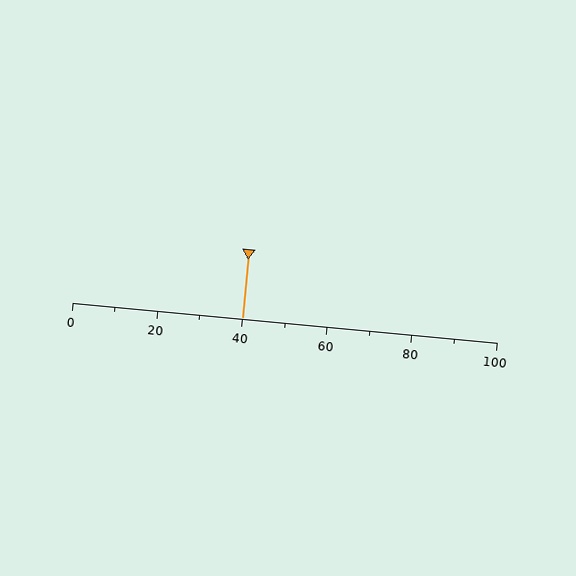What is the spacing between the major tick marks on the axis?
The major ticks are spaced 20 apart.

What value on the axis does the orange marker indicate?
The marker indicates approximately 40.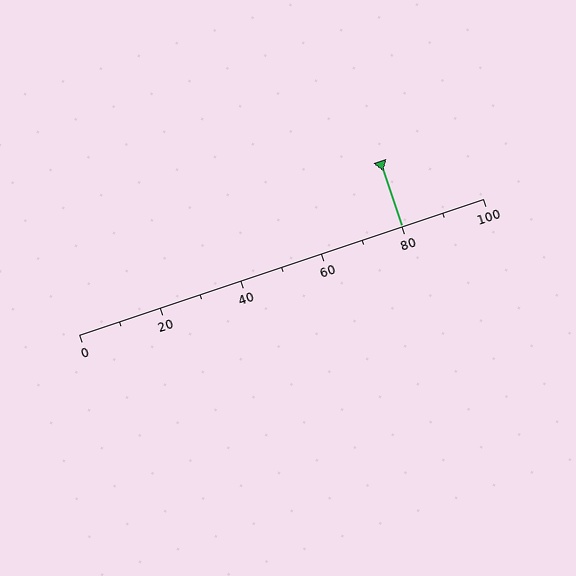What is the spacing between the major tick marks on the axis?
The major ticks are spaced 20 apart.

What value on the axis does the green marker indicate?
The marker indicates approximately 80.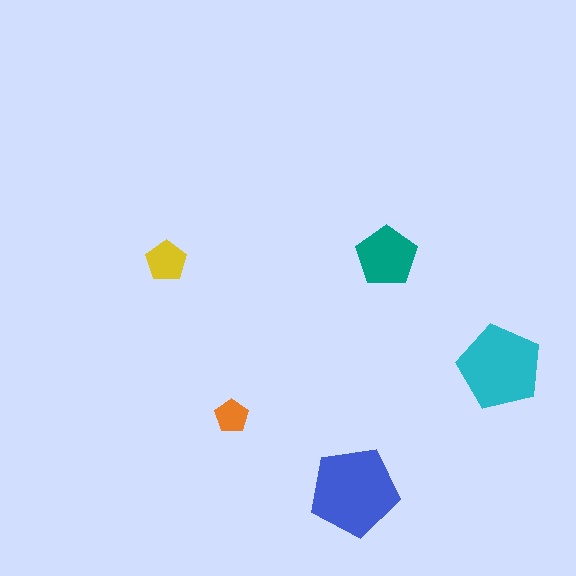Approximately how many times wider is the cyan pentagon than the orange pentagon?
About 2.5 times wider.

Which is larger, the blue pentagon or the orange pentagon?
The blue one.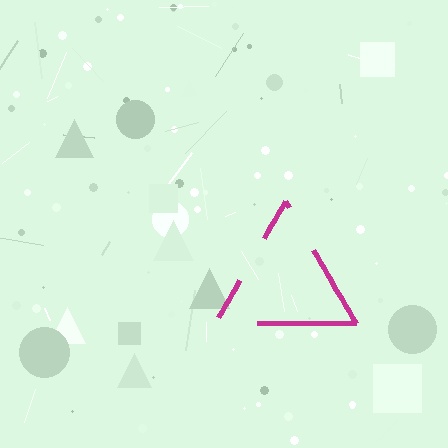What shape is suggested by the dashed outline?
The dashed outline suggests a triangle.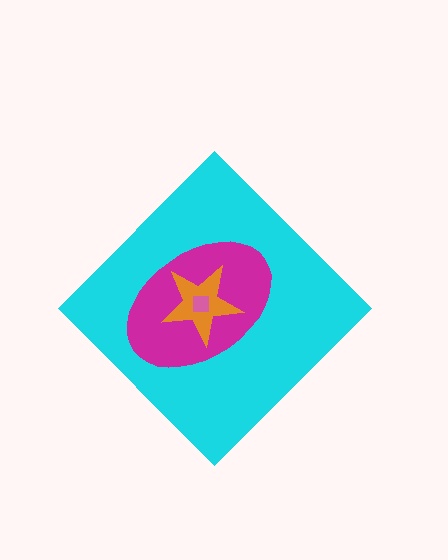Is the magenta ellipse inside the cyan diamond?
Yes.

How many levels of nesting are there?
4.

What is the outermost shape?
The cyan diamond.